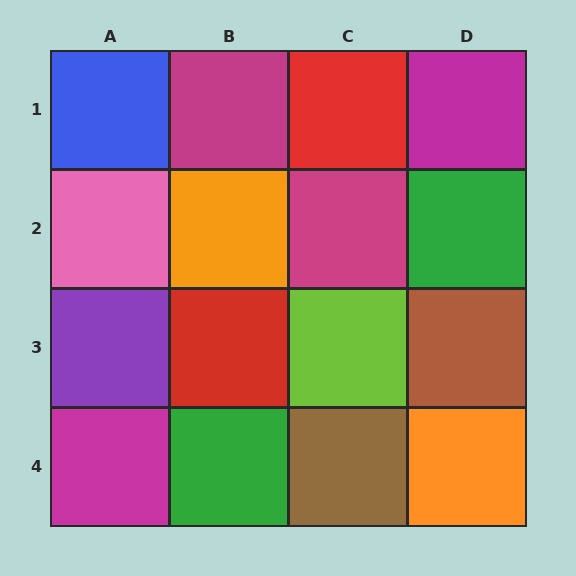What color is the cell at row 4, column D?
Orange.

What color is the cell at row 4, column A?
Magenta.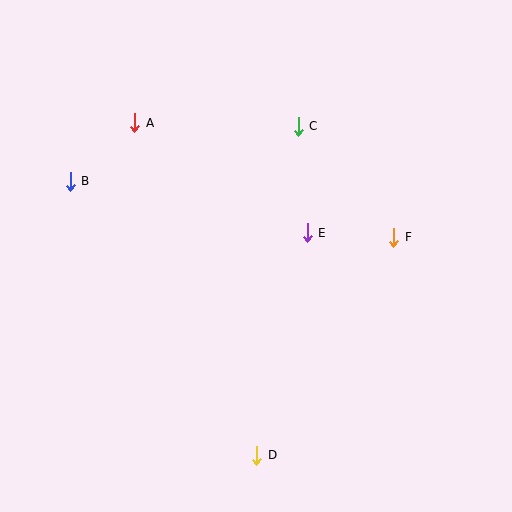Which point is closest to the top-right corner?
Point C is closest to the top-right corner.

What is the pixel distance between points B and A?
The distance between B and A is 87 pixels.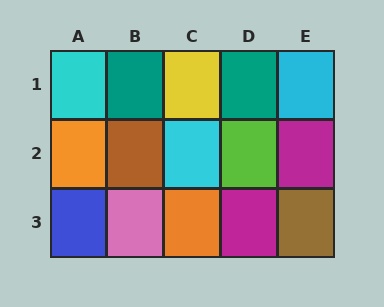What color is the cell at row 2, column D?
Lime.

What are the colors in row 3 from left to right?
Blue, pink, orange, magenta, brown.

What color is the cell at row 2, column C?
Cyan.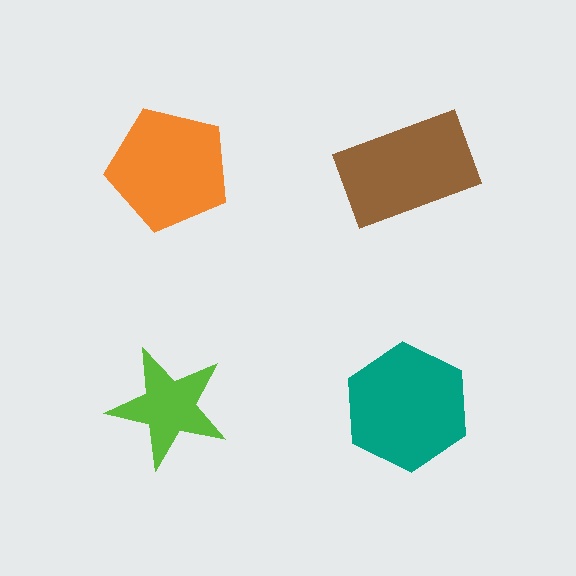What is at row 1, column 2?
A brown rectangle.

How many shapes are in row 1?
2 shapes.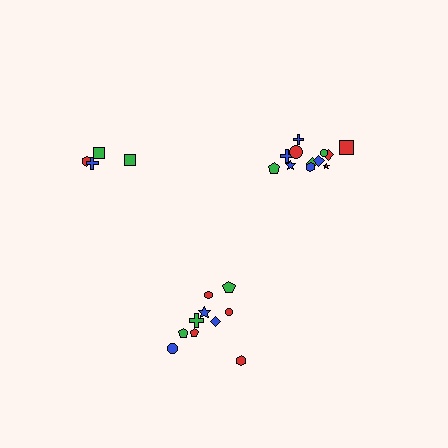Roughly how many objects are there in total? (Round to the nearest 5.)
Roughly 25 objects in total.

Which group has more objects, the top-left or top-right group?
The top-right group.